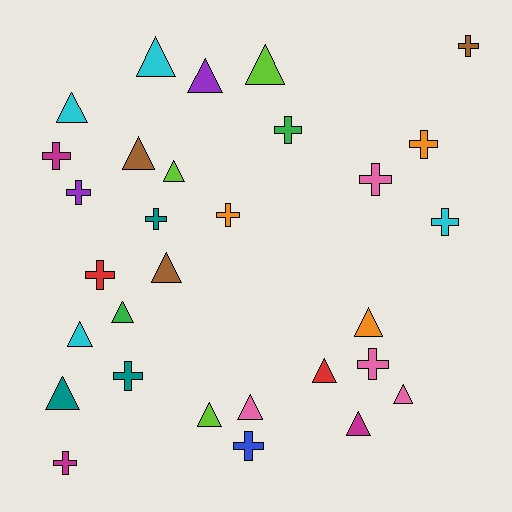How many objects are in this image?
There are 30 objects.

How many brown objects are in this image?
There are 3 brown objects.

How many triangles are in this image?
There are 16 triangles.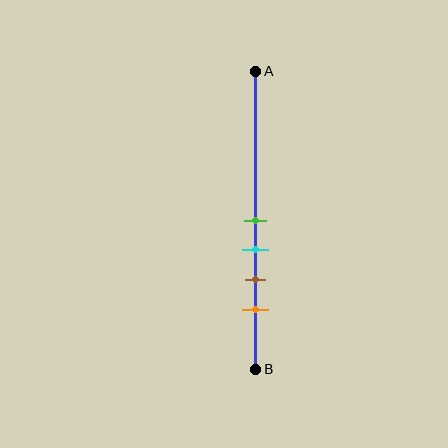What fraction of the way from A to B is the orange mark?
The orange mark is approximately 80% (0.8) of the way from A to B.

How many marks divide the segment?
There are 4 marks dividing the segment.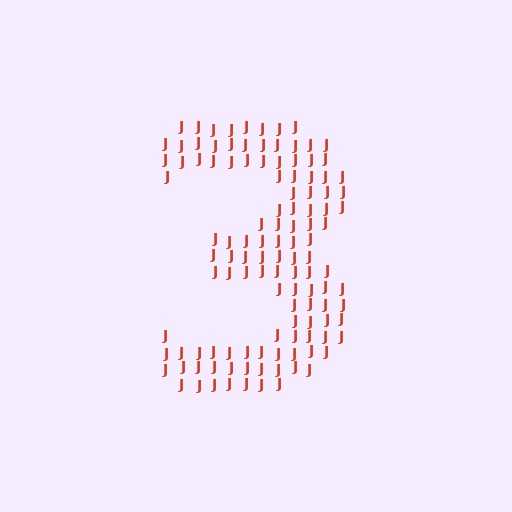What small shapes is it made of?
It is made of small letter J's.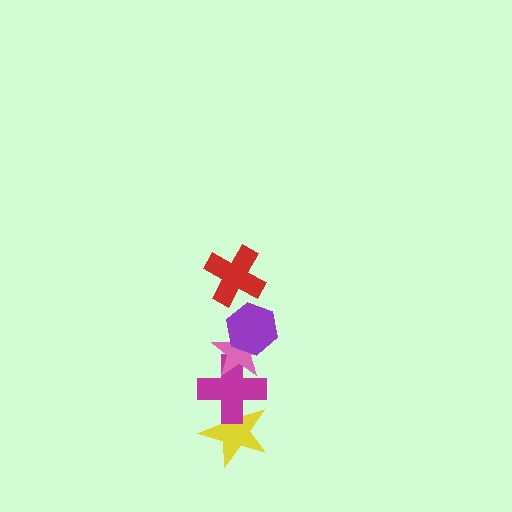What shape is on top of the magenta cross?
The pink star is on top of the magenta cross.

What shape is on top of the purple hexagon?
The red cross is on top of the purple hexagon.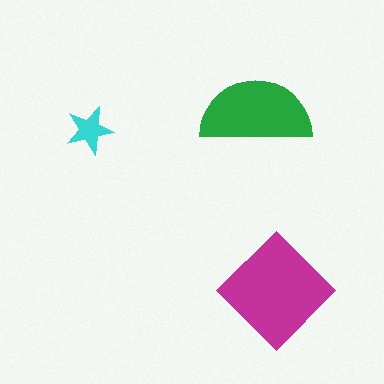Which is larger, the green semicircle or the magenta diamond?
The magenta diamond.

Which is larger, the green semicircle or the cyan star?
The green semicircle.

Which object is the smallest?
The cyan star.